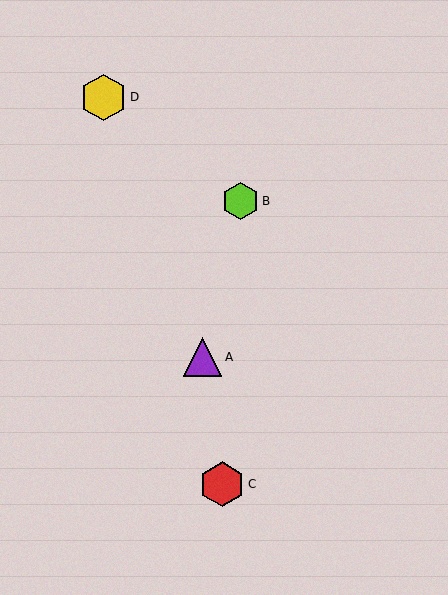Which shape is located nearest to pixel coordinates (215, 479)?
The red hexagon (labeled C) at (222, 484) is nearest to that location.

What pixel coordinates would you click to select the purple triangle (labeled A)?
Click at (203, 357) to select the purple triangle A.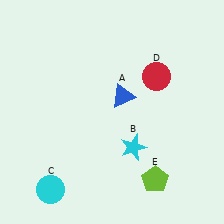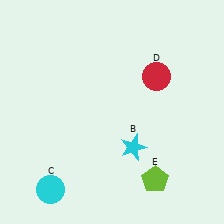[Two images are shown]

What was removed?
The blue triangle (A) was removed in Image 2.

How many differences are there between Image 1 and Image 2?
There is 1 difference between the two images.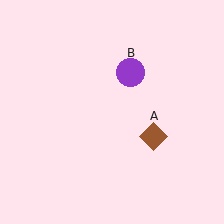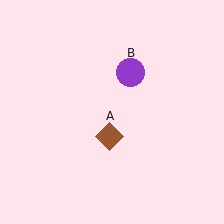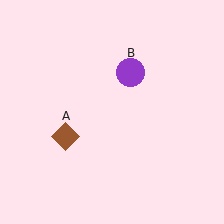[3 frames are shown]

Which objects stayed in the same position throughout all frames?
Purple circle (object B) remained stationary.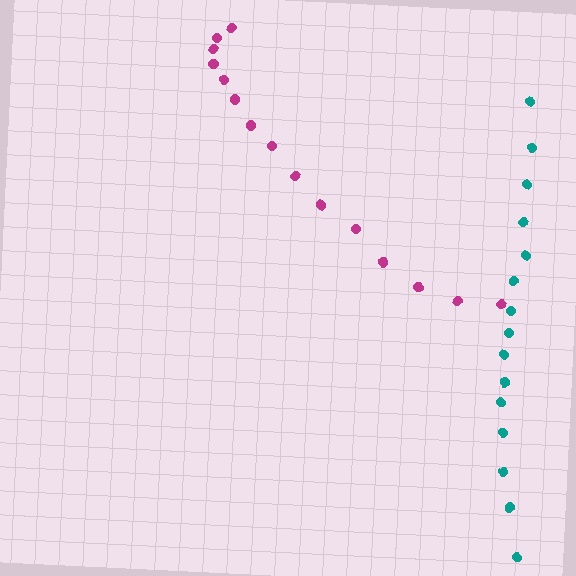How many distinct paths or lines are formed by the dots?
There are 2 distinct paths.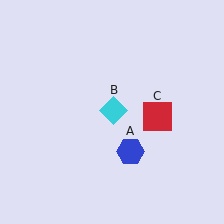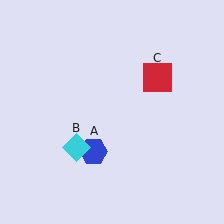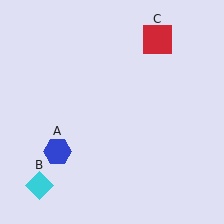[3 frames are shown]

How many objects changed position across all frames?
3 objects changed position: blue hexagon (object A), cyan diamond (object B), red square (object C).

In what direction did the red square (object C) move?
The red square (object C) moved up.